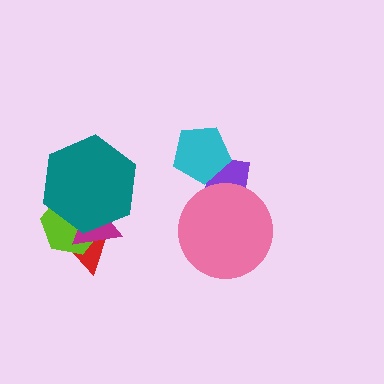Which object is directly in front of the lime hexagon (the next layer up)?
The magenta triangle is directly in front of the lime hexagon.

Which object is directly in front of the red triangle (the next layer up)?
The lime hexagon is directly in front of the red triangle.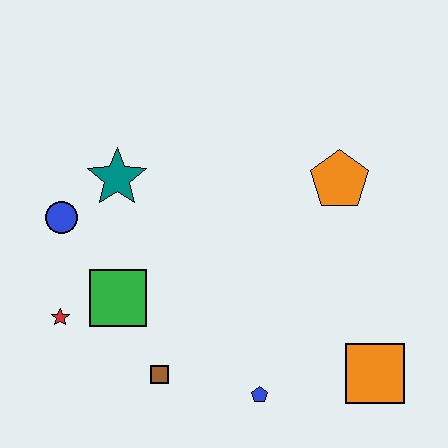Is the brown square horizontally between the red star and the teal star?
No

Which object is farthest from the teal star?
The orange square is farthest from the teal star.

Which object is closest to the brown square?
The green square is closest to the brown square.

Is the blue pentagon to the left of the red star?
No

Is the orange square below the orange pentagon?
Yes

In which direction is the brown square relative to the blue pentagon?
The brown square is to the left of the blue pentagon.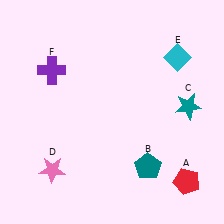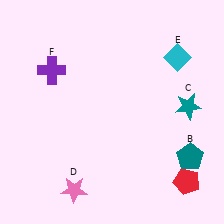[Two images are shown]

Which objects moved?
The objects that moved are: the teal pentagon (B), the pink star (D).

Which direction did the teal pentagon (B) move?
The teal pentagon (B) moved right.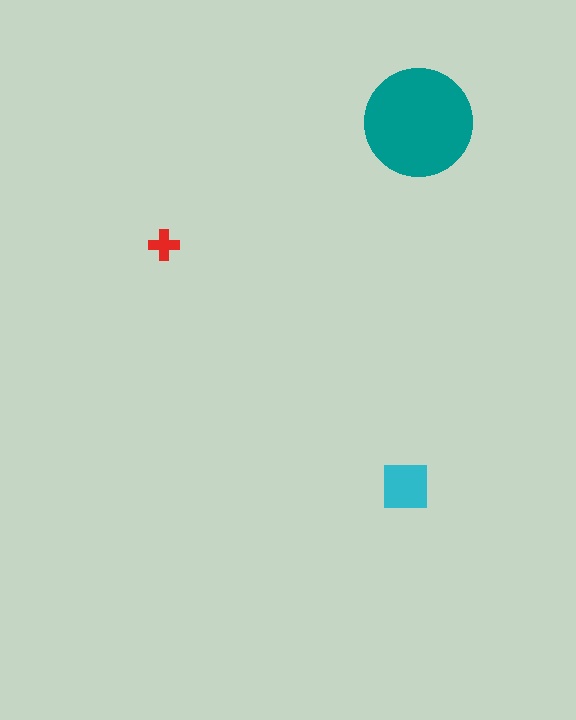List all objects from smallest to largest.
The red cross, the cyan square, the teal circle.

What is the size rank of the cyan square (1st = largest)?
2nd.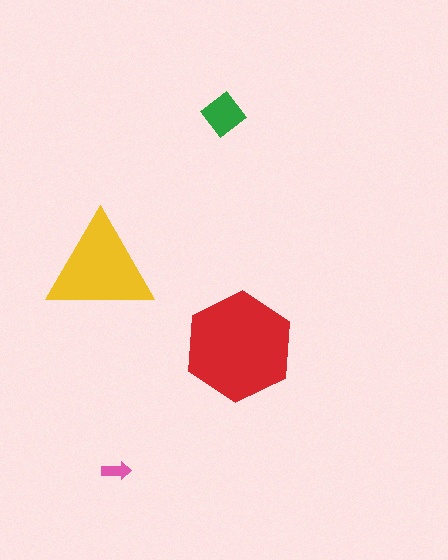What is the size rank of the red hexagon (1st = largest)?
1st.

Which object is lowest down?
The pink arrow is bottommost.